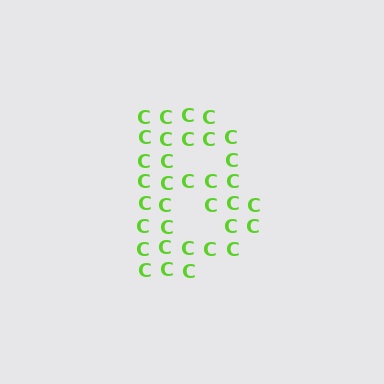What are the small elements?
The small elements are letter C's.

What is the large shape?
The large shape is the letter B.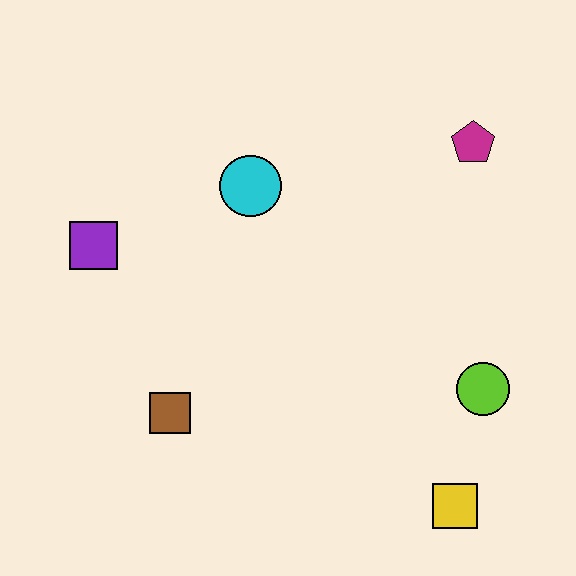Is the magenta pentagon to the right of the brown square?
Yes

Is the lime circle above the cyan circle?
No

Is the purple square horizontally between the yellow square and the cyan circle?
No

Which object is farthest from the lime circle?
The purple square is farthest from the lime circle.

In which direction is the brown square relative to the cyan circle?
The brown square is below the cyan circle.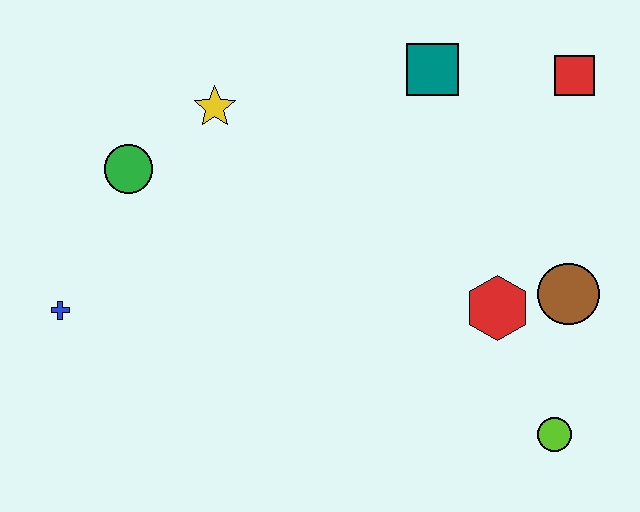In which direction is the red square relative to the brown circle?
The red square is above the brown circle.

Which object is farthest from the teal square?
The blue cross is farthest from the teal square.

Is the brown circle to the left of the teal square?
No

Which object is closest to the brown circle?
The red hexagon is closest to the brown circle.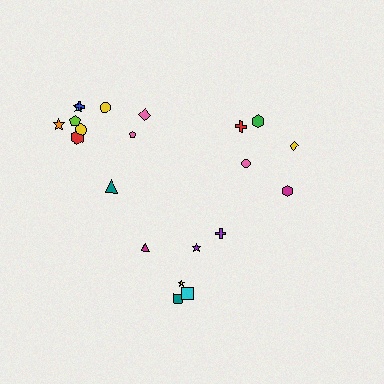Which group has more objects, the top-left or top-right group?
The top-left group.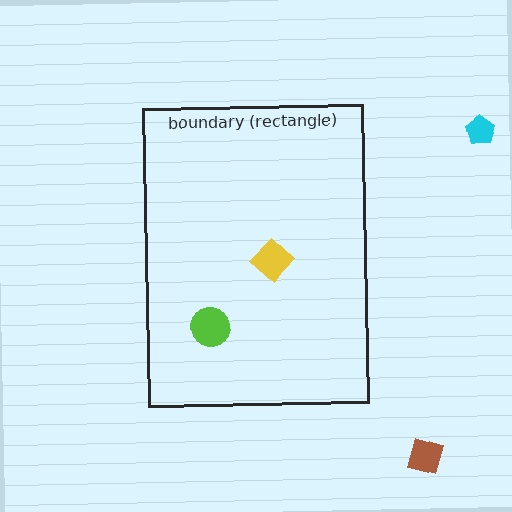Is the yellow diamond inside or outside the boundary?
Inside.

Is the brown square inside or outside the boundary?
Outside.